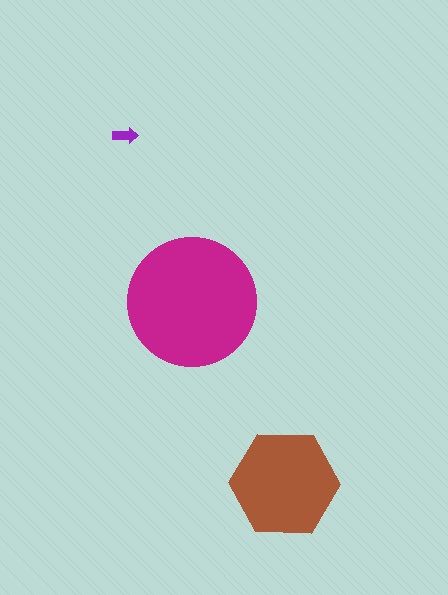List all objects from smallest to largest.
The purple arrow, the brown hexagon, the magenta circle.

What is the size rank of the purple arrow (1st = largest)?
3rd.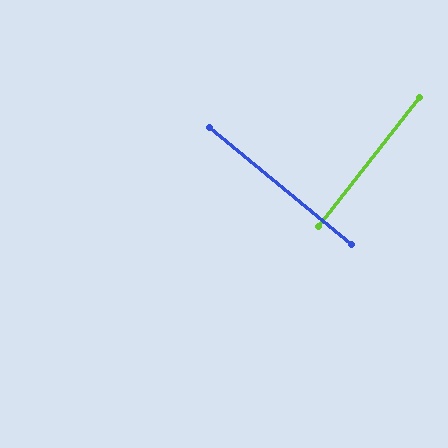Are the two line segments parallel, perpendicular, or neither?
Perpendicular — they meet at approximately 88°.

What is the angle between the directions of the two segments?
Approximately 88 degrees.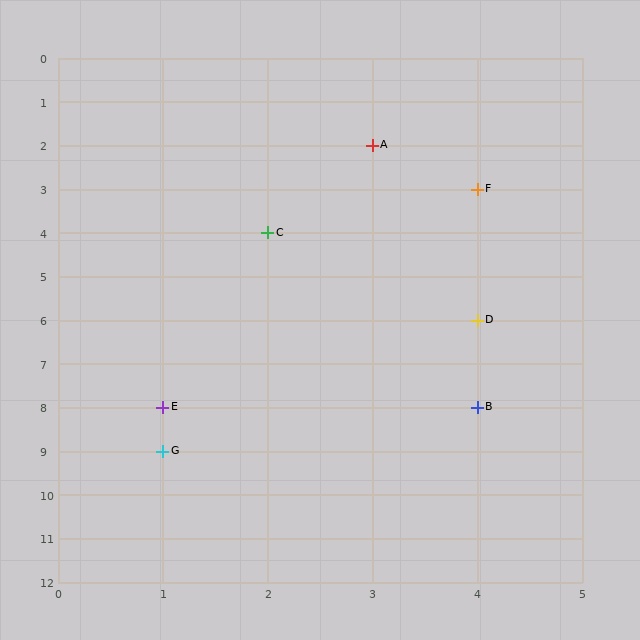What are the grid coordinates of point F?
Point F is at grid coordinates (4, 3).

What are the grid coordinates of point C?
Point C is at grid coordinates (2, 4).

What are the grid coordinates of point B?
Point B is at grid coordinates (4, 8).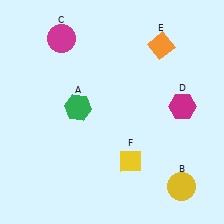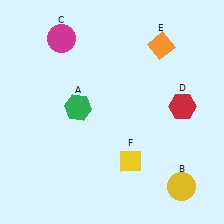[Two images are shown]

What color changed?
The hexagon (D) changed from magenta in Image 1 to red in Image 2.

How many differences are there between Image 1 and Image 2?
There is 1 difference between the two images.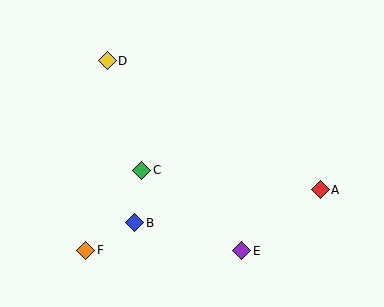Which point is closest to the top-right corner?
Point A is closest to the top-right corner.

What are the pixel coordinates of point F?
Point F is at (86, 250).